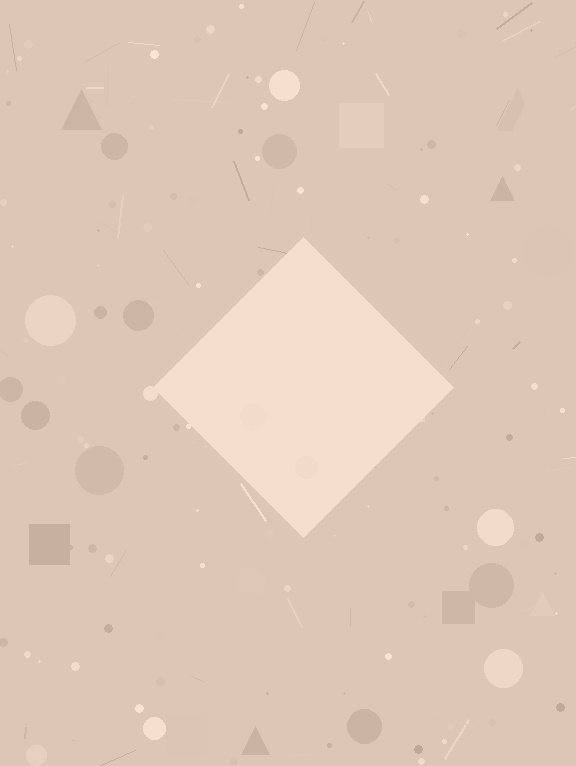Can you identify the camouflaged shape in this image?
The camouflaged shape is a diamond.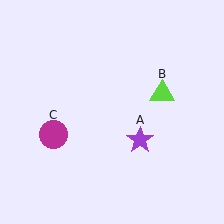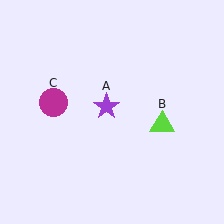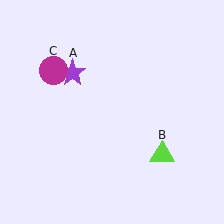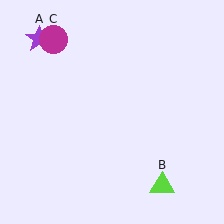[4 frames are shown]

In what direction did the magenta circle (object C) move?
The magenta circle (object C) moved up.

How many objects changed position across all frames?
3 objects changed position: purple star (object A), lime triangle (object B), magenta circle (object C).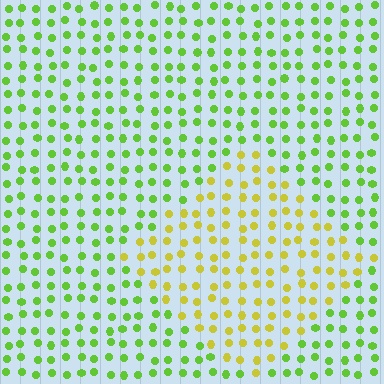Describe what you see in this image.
The image is filled with small lime elements in a uniform arrangement. A diamond-shaped region is visible where the elements are tinted to a slightly different hue, forming a subtle color boundary.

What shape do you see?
I see a diamond.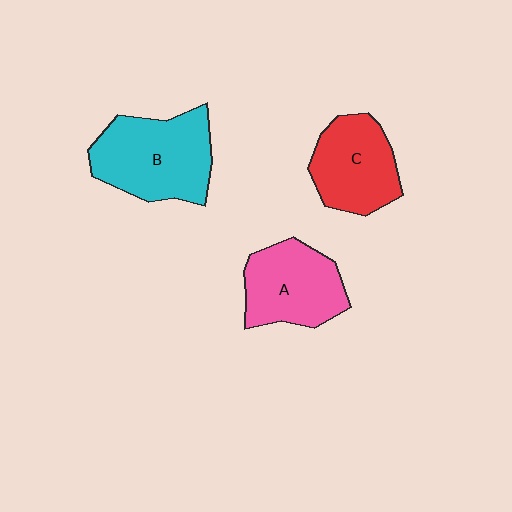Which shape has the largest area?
Shape B (cyan).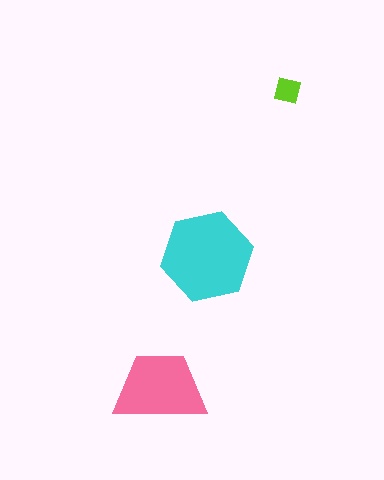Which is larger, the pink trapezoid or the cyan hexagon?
The cyan hexagon.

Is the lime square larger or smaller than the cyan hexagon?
Smaller.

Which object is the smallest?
The lime square.